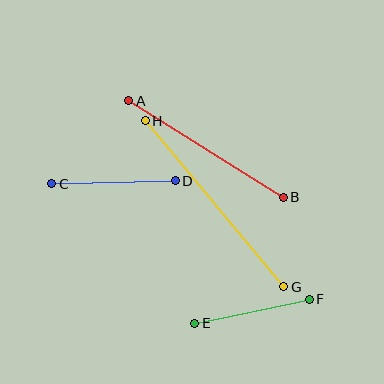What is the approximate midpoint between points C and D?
The midpoint is at approximately (113, 182) pixels.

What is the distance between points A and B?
The distance is approximately 182 pixels.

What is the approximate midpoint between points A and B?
The midpoint is at approximately (206, 149) pixels.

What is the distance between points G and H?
The distance is approximately 216 pixels.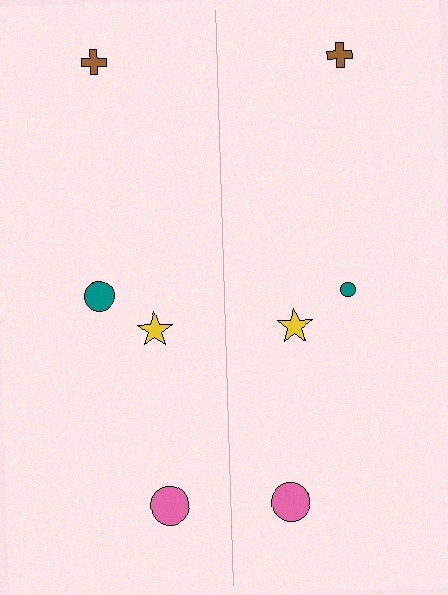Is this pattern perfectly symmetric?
No, the pattern is not perfectly symmetric. The teal circle on the right side has a different size than its mirror counterpart.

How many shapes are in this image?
There are 8 shapes in this image.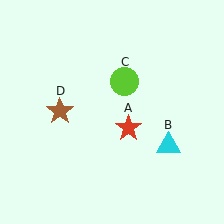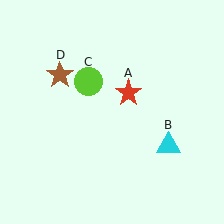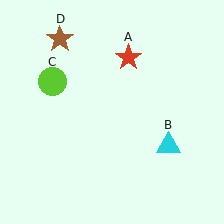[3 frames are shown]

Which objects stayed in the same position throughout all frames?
Cyan triangle (object B) remained stationary.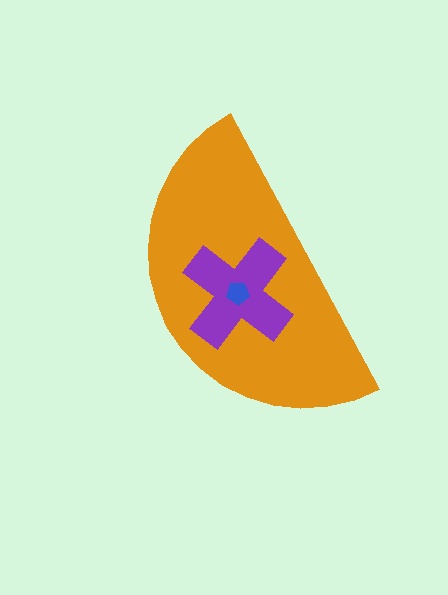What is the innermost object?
The blue pentagon.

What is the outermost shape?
The orange semicircle.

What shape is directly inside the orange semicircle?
The purple cross.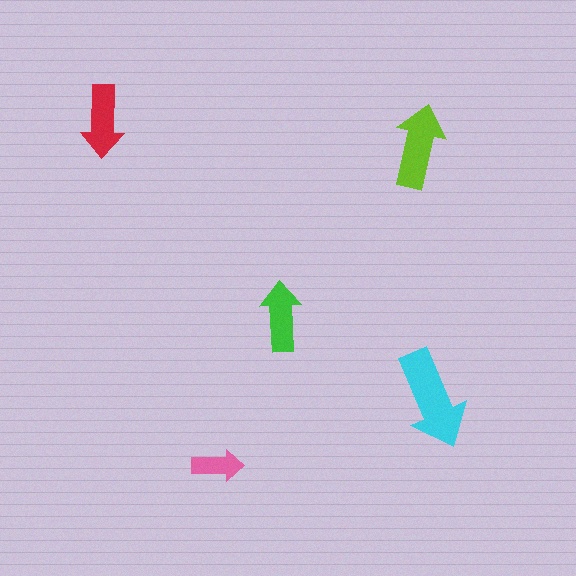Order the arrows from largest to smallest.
the cyan one, the lime one, the red one, the green one, the pink one.